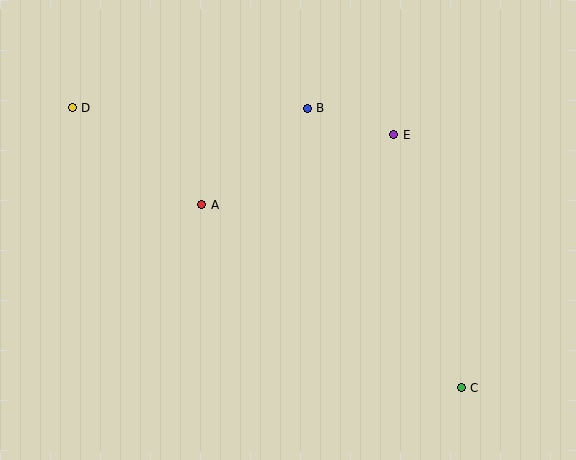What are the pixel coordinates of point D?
Point D is at (72, 108).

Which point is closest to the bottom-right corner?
Point C is closest to the bottom-right corner.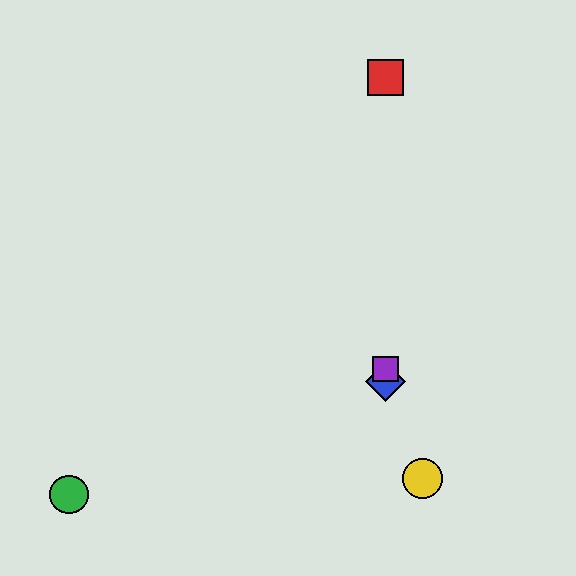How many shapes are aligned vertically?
3 shapes (the red square, the blue diamond, the purple square) are aligned vertically.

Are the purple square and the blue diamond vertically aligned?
Yes, both are at x≈385.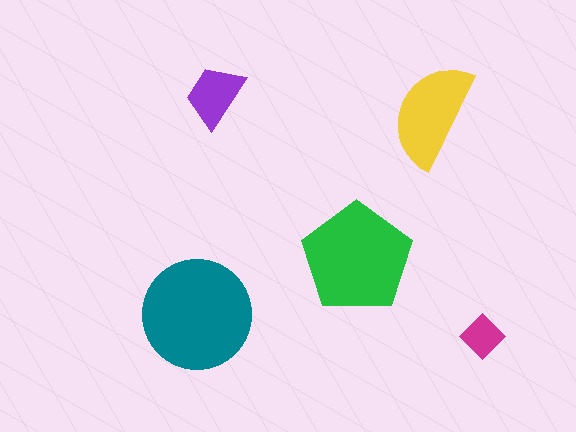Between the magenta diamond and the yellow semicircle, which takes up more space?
The yellow semicircle.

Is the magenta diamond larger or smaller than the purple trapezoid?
Smaller.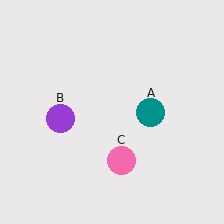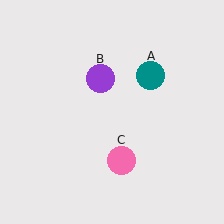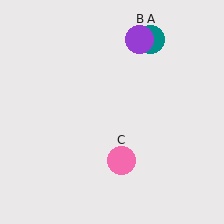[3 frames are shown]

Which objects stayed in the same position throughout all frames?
Pink circle (object C) remained stationary.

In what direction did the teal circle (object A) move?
The teal circle (object A) moved up.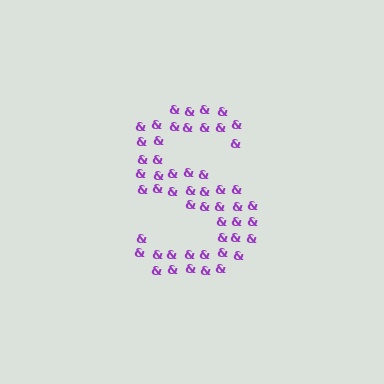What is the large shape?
The large shape is the letter S.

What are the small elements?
The small elements are ampersands.